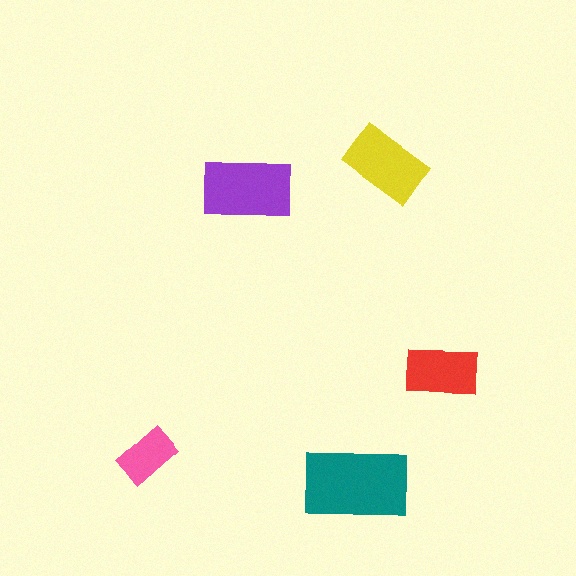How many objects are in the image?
There are 5 objects in the image.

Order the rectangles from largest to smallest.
the teal one, the purple one, the yellow one, the red one, the pink one.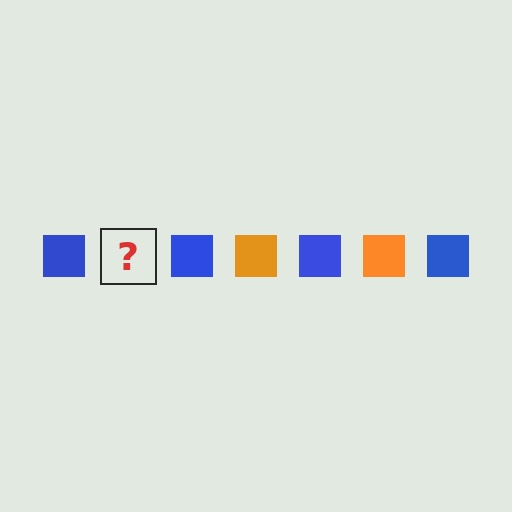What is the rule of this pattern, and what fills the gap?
The rule is that the pattern cycles through blue, orange squares. The gap should be filled with an orange square.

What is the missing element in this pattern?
The missing element is an orange square.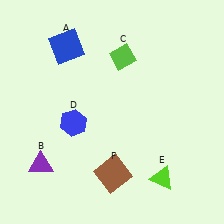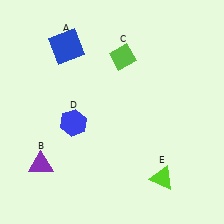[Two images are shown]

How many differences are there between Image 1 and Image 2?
There is 1 difference between the two images.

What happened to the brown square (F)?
The brown square (F) was removed in Image 2. It was in the bottom-right area of Image 1.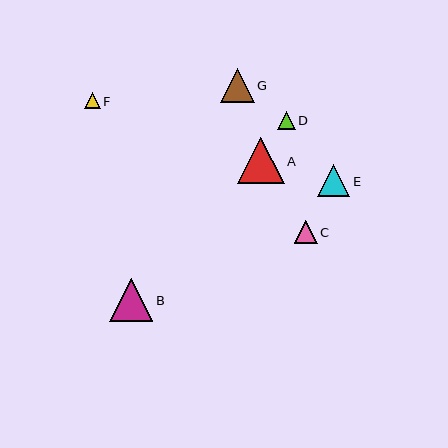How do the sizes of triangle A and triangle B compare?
Triangle A and triangle B are approximately the same size.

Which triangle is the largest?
Triangle A is the largest with a size of approximately 47 pixels.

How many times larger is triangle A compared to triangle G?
Triangle A is approximately 1.4 times the size of triangle G.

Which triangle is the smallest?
Triangle F is the smallest with a size of approximately 16 pixels.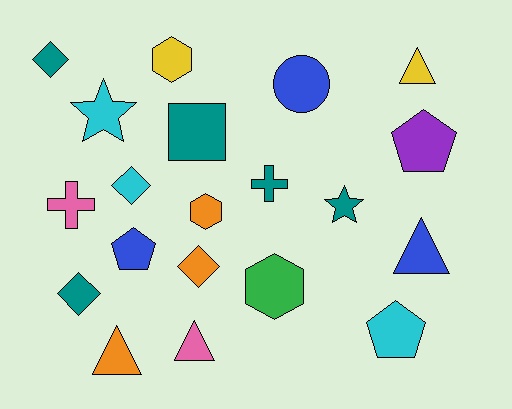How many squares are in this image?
There is 1 square.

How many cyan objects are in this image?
There are 3 cyan objects.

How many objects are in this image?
There are 20 objects.